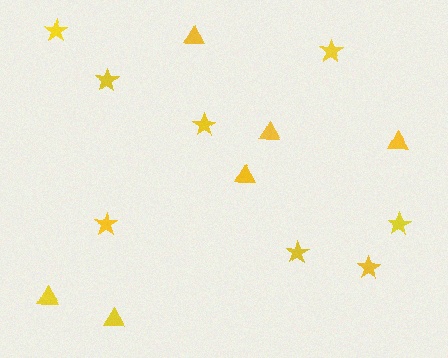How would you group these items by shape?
There are 2 groups: one group of triangles (6) and one group of stars (8).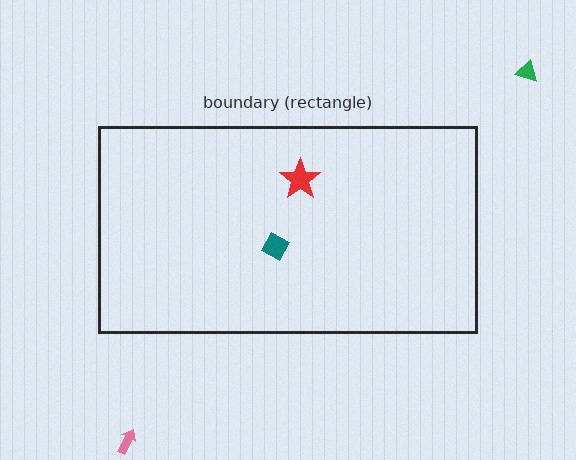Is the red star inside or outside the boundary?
Inside.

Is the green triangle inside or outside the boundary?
Outside.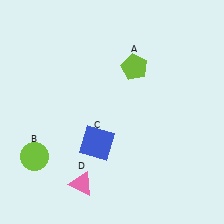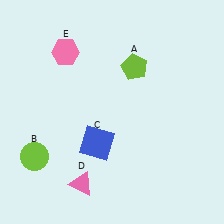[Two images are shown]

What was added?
A pink hexagon (E) was added in Image 2.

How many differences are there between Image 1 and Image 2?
There is 1 difference between the two images.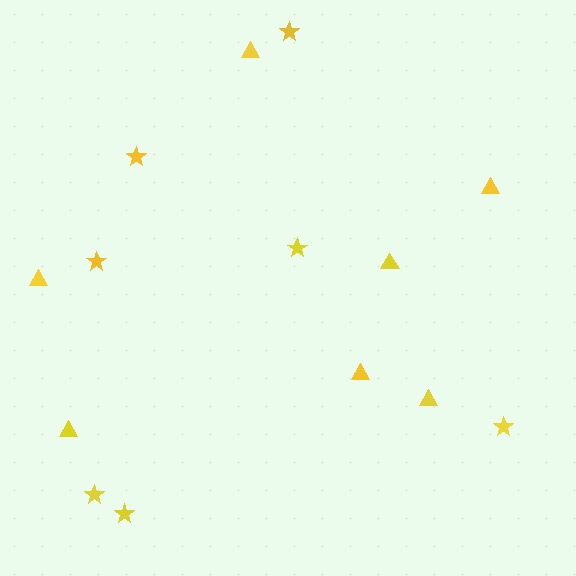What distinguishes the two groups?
There are 2 groups: one group of triangles (7) and one group of stars (7).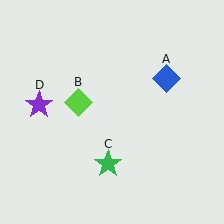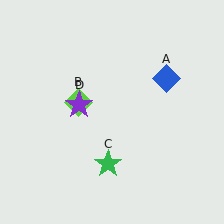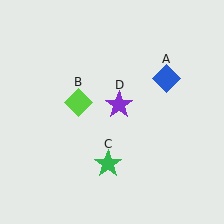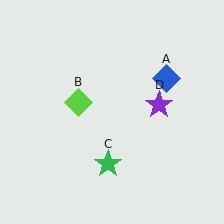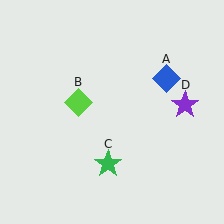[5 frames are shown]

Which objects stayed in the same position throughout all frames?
Blue diamond (object A) and lime diamond (object B) and green star (object C) remained stationary.